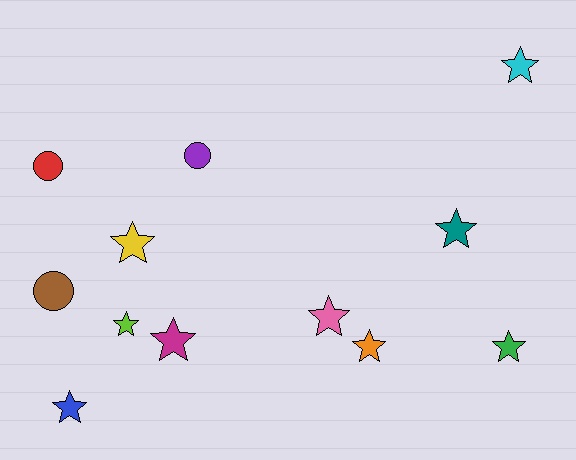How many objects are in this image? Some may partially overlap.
There are 12 objects.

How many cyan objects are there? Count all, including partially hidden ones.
There is 1 cyan object.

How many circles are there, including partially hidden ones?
There are 3 circles.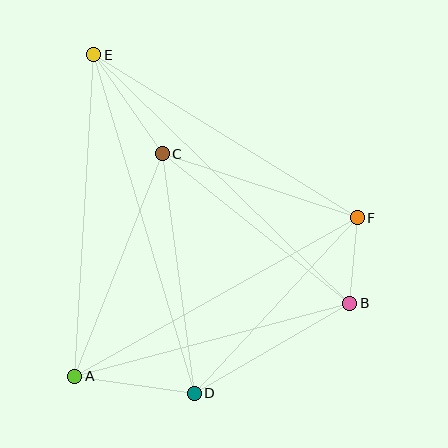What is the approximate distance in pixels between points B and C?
The distance between B and C is approximately 240 pixels.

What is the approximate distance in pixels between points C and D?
The distance between C and D is approximately 242 pixels.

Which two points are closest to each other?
Points B and F are closest to each other.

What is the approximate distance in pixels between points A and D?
The distance between A and D is approximately 121 pixels.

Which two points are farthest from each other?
Points B and E are farthest from each other.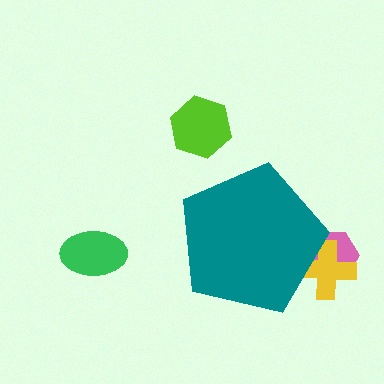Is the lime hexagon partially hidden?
No, the lime hexagon is fully visible.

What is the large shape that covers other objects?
A teal pentagon.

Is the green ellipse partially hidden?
No, the green ellipse is fully visible.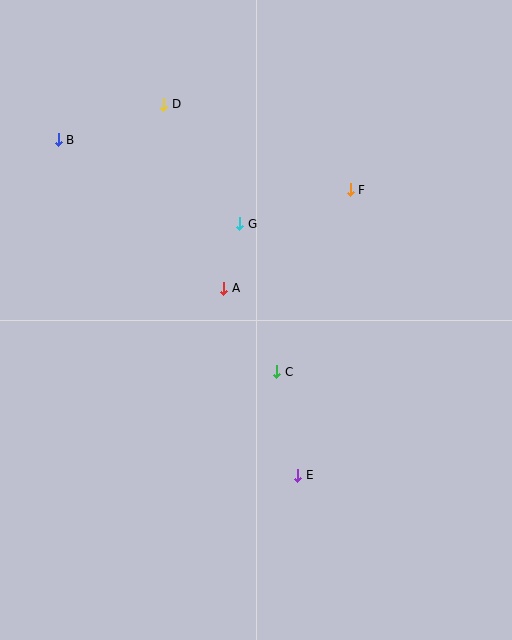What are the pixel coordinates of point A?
Point A is at (224, 288).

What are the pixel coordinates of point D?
Point D is at (164, 104).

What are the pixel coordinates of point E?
Point E is at (298, 475).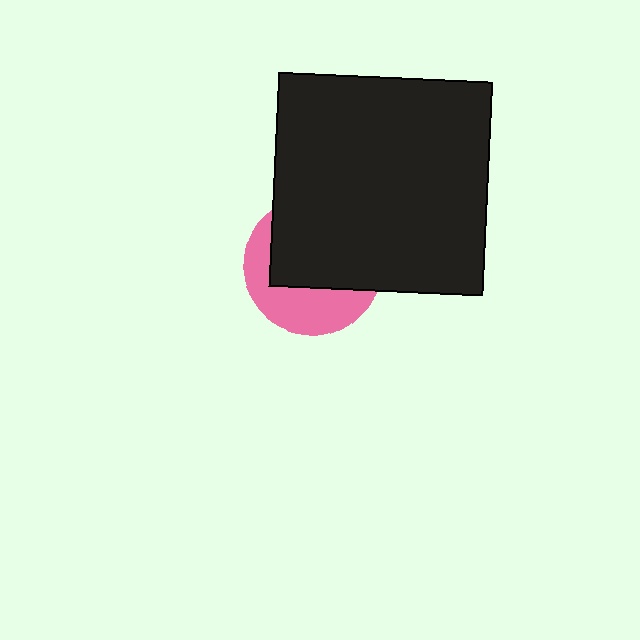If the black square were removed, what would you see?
You would see the complete pink circle.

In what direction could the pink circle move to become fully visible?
The pink circle could move down. That would shift it out from behind the black square entirely.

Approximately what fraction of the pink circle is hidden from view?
Roughly 61% of the pink circle is hidden behind the black square.